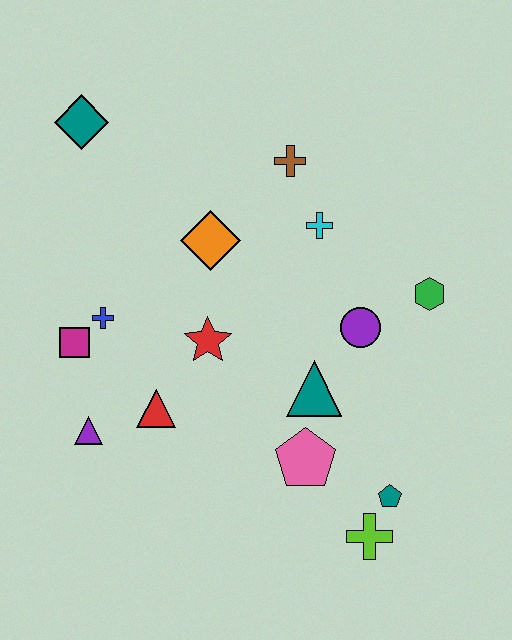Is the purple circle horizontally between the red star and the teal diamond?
No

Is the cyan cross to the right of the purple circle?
No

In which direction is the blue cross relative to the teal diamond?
The blue cross is below the teal diamond.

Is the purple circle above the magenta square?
Yes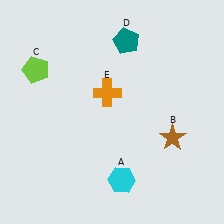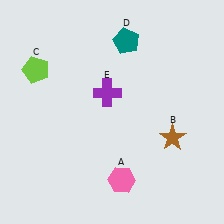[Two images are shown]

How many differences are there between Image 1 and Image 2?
There are 2 differences between the two images.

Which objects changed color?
A changed from cyan to pink. E changed from orange to purple.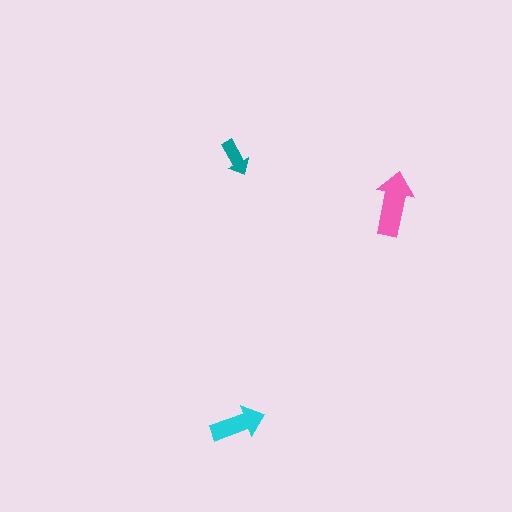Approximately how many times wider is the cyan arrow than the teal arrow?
About 1.5 times wider.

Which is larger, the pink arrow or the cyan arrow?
The pink one.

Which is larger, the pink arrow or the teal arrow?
The pink one.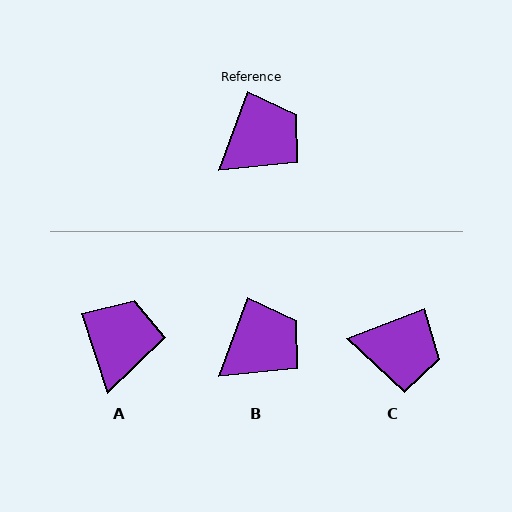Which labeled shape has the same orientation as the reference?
B.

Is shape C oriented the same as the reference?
No, it is off by about 49 degrees.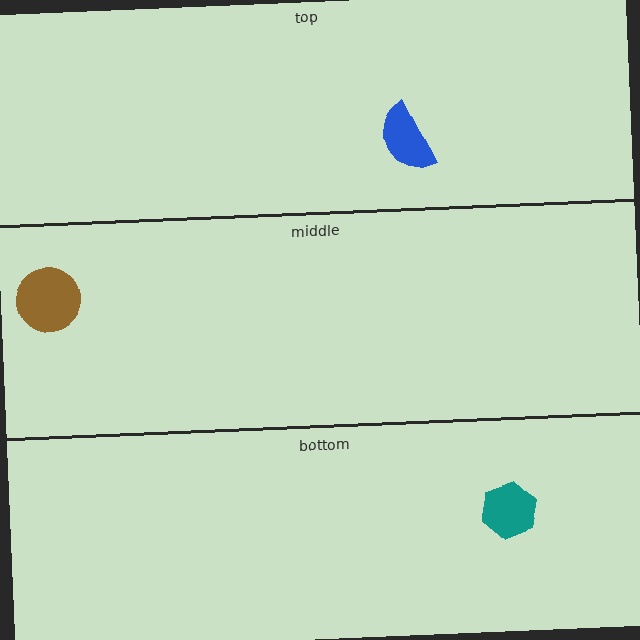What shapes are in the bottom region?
The teal hexagon.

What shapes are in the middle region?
The brown circle.